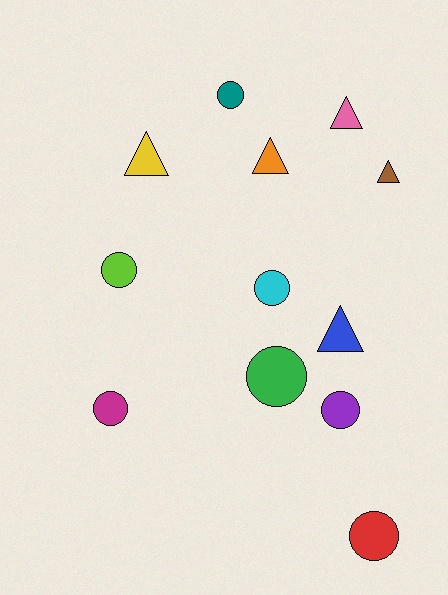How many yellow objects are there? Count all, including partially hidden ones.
There is 1 yellow object.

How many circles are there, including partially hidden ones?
There are 7 circles.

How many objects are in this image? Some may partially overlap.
There are 12 objects.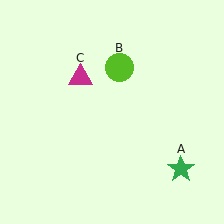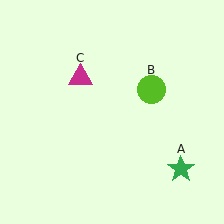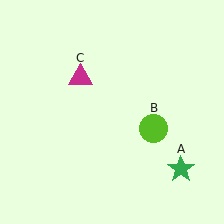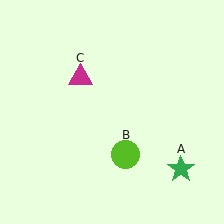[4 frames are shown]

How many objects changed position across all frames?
1 object changed position: lime circle (object B).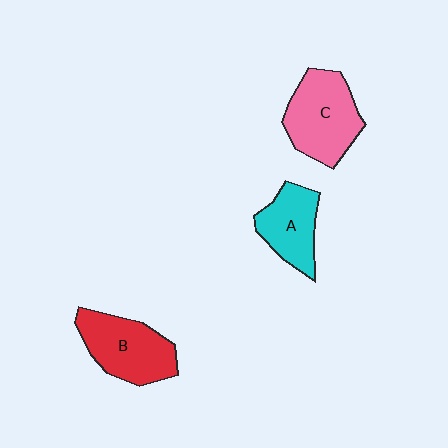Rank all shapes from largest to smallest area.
From largest to smallest: C (pink), B (red), A (cyan).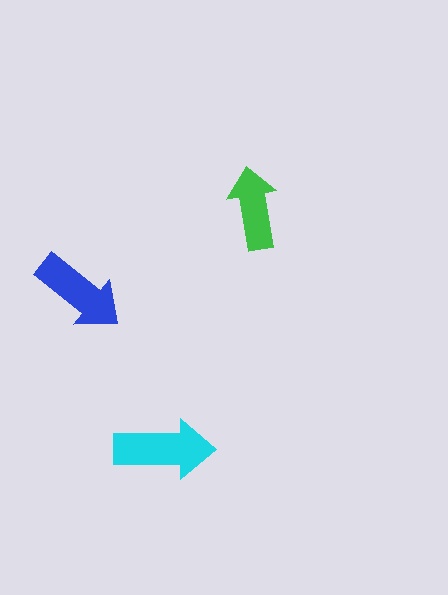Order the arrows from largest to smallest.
the cyan one, the blue one, the green one.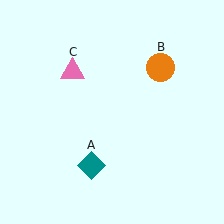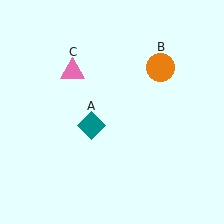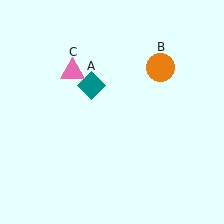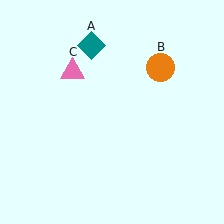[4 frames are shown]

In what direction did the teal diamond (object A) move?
The teal diamond (object A) moved up.